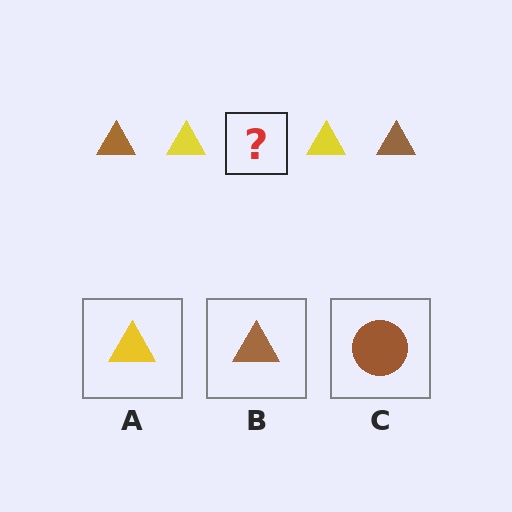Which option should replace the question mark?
Option B.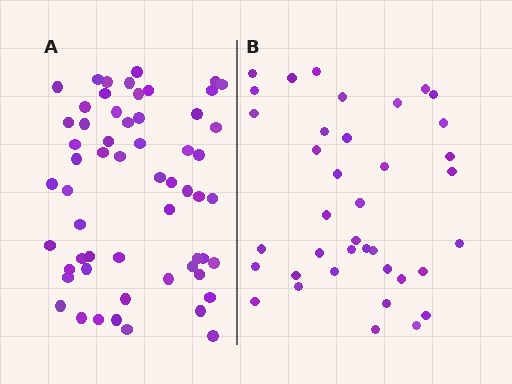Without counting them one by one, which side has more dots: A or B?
Region A (the left region) has more dots.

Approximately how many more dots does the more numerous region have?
Region A has approximately 20 more dots than region B.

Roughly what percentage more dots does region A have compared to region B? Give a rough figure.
About 55% more.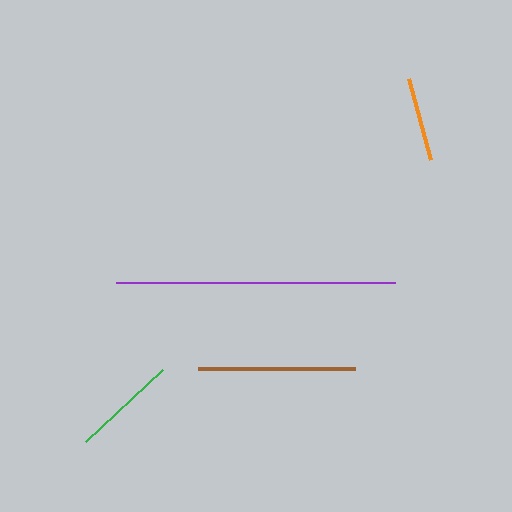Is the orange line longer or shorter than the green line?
The green line is longer than the orange line.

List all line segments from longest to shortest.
From longest to shortest: purple, brown, green, orange.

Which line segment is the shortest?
The orange line is the shortest at approximately 84 pixels.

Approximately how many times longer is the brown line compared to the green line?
The brown line is approximately 1.5 times the length of the green line.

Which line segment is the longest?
The purple line is the longest at approximately 279 pixels.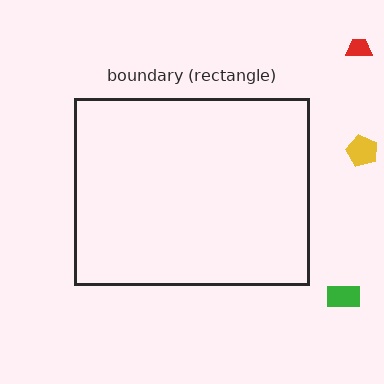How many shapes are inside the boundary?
0 inside, 3 outside.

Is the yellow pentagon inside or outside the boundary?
Outside.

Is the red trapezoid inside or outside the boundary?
Outside.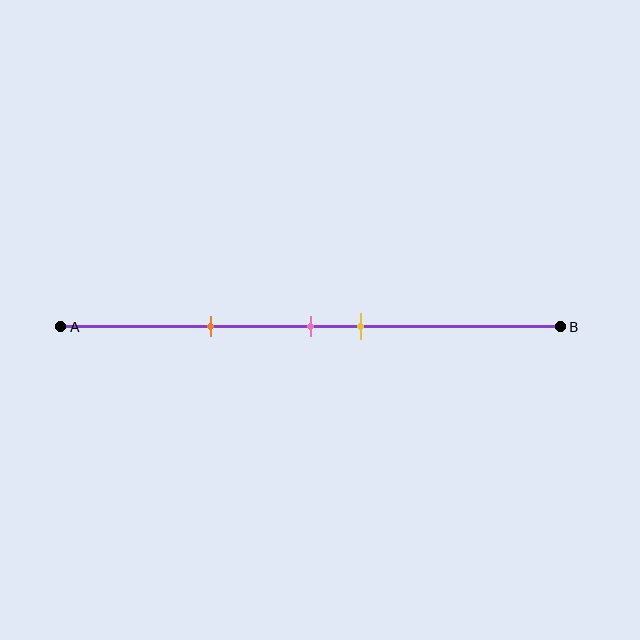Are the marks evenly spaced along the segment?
No, the marks are not evenly spaced.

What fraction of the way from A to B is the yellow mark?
The yellow mark is approximately 60% (0.6) of the way from A to B.